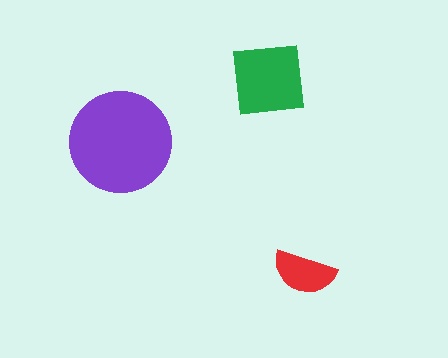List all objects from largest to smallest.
The purple circle, the green square, the red semicircle.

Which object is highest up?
The green square is topmost.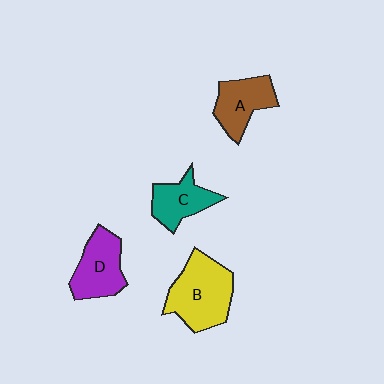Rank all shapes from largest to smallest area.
From largest to smallest: B (yellow), D (purple), A (brown), C (teal).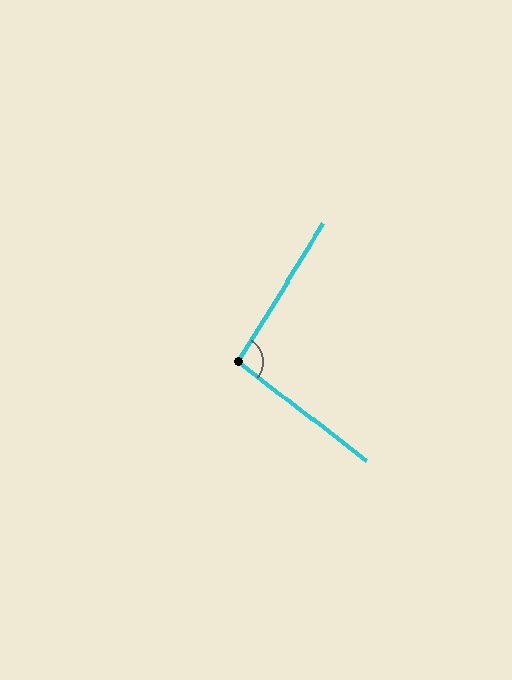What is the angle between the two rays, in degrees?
Approximately 96 degrees.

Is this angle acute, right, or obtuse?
It is obtuse.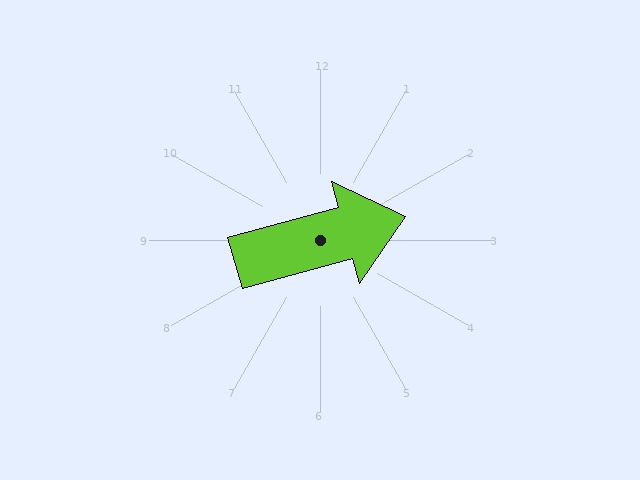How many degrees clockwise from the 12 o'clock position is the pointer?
Approximately 75 degrees.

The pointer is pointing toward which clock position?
Roughly 2 o'clock.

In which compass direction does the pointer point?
East.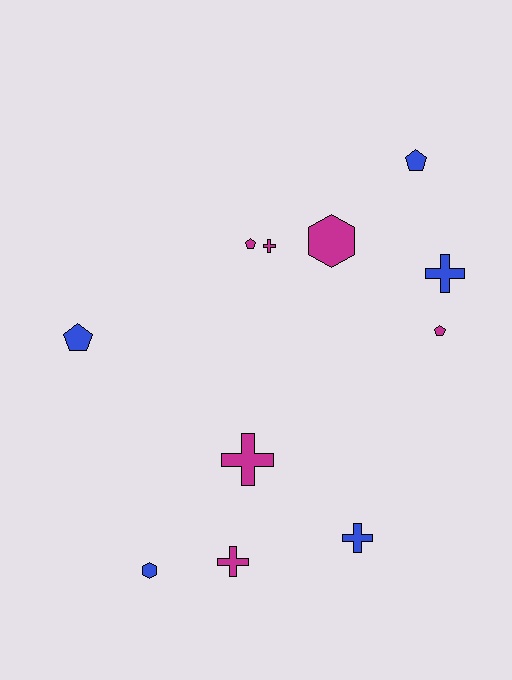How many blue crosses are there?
There are 2 blue crosses.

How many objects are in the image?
There are 11 objects.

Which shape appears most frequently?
Cross, with 5 objects.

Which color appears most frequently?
Magenta, with 6 objects.